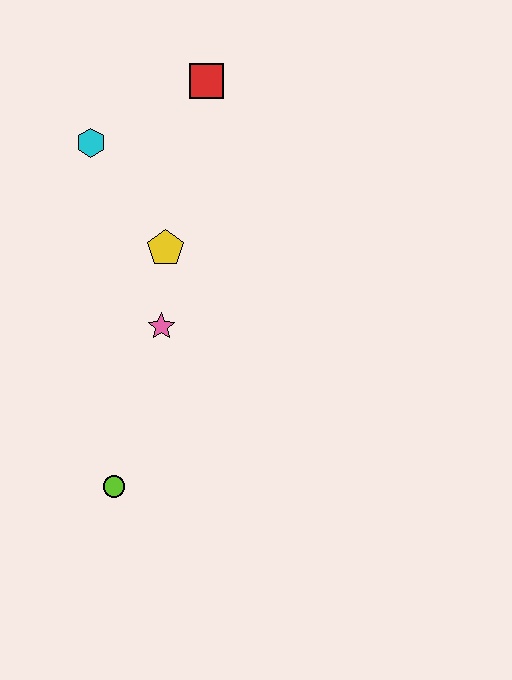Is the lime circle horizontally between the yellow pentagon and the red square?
No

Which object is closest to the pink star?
The yellow pentagon is closest to the pink star.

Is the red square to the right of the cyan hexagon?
Yes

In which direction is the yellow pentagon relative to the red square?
The yellow pentagon is below the red square.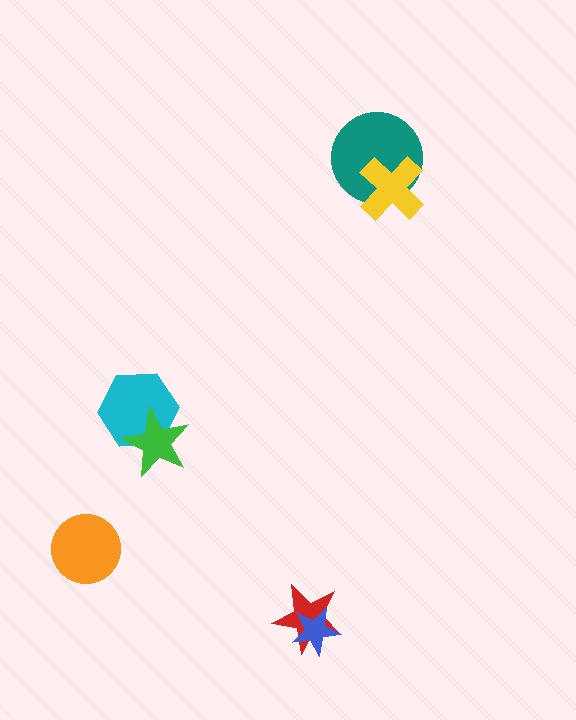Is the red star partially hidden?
Yes, it is partially covered by another shape.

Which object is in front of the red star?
The blue star is in front of the red star.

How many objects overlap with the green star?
1 object overlaps with the green star.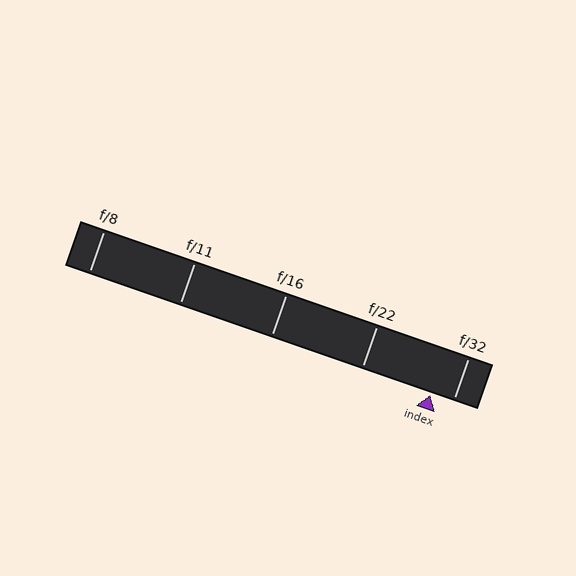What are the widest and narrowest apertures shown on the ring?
The widest aperture shown is f/8 and the narrowest is f/32.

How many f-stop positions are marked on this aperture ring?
There are 5 f-stop positions marked.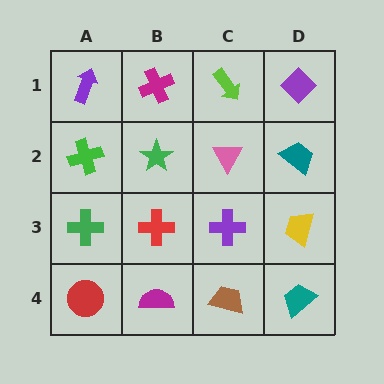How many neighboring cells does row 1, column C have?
3.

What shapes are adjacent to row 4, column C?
A purple cross (row 3, column C), a magenta semicircle (row 4, column B), a teal trapezoid (row 4, column D).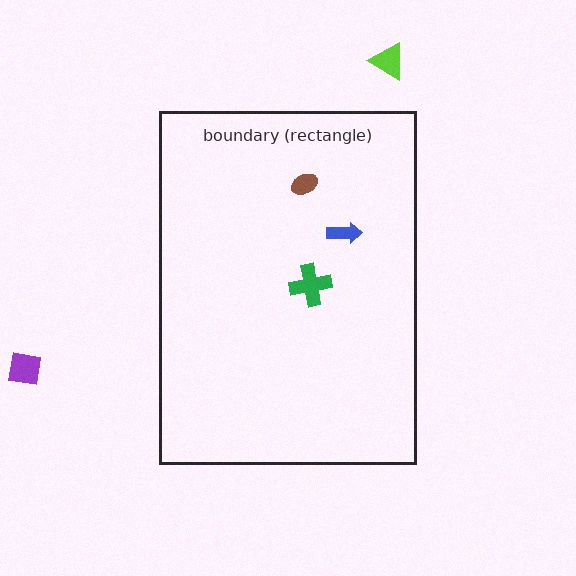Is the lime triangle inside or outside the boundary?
Outside.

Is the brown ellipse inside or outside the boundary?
Inside.